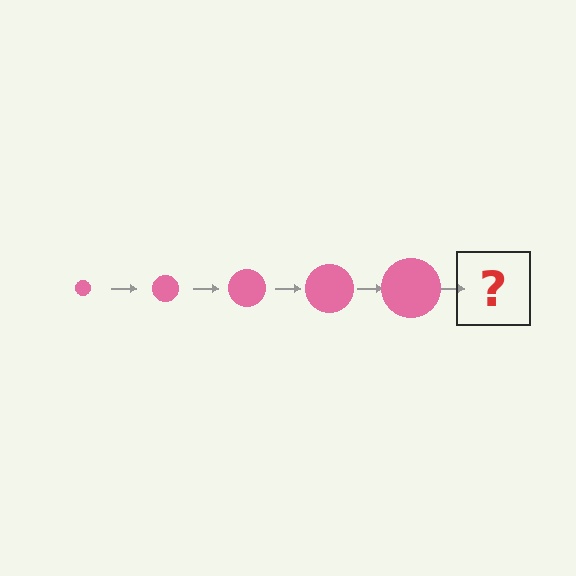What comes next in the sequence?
The next element should be a pink circle, larger than the previous one.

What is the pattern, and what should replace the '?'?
The pattern is that the circle gets progressively larger each step. The '?' should be a pink circle, larger than the previous one.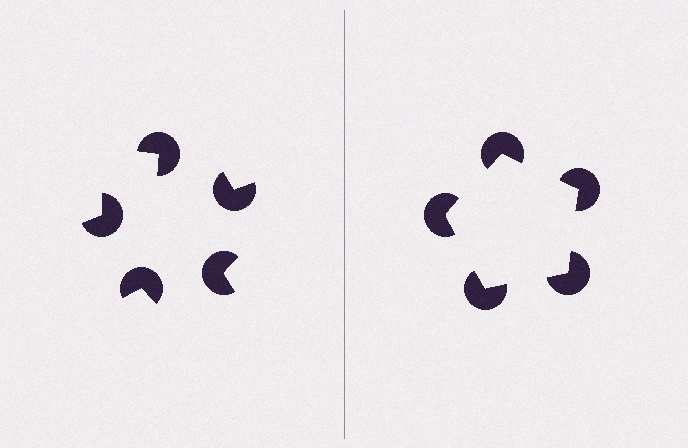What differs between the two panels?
The pac-man discs are positioned identically on both sides; only the wedge orientations differ. On the right they align to a pentagon; on the left they are misaligned.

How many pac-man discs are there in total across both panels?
10 — 5 on each side.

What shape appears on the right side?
An illusory pentagon.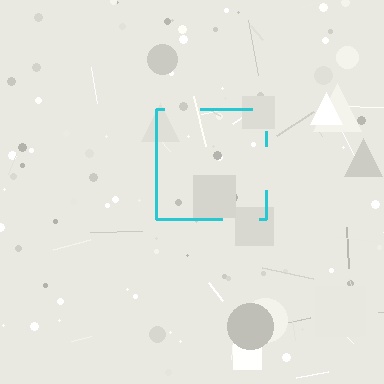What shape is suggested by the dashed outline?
The dashed outline suggests a square.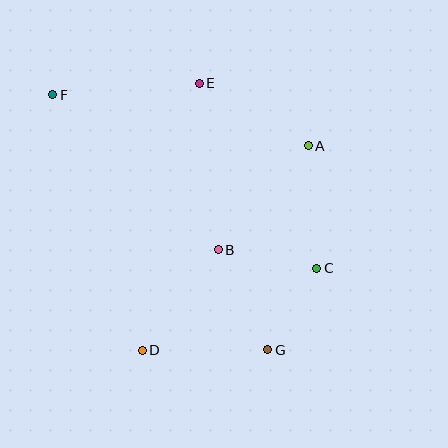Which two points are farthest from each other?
Points F and G are farthest from each other.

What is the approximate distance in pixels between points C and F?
The distance between C and F is approximately 316 pixels.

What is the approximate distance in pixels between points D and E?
The distance between D and E is approximately 273 pixels.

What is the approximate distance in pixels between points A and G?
The distance between A and G is approximately 208 pixels.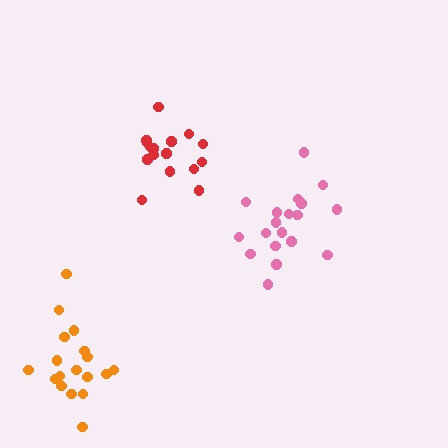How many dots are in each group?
Group 1: 16 dots, Group 2: 19 dots, Group 3: 18 dots (53 total).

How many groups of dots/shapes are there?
There are 3 groups.